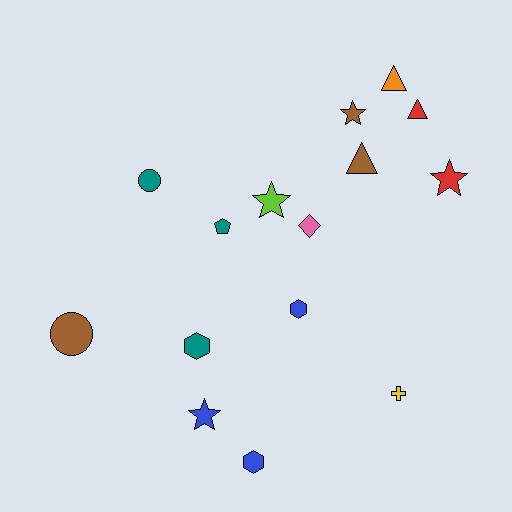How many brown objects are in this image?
There are 3 brown objects.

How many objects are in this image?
There are 15 objects.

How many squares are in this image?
There are no squares.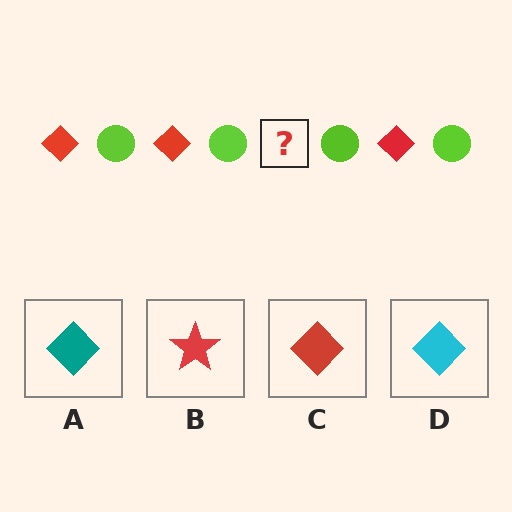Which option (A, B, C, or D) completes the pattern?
C.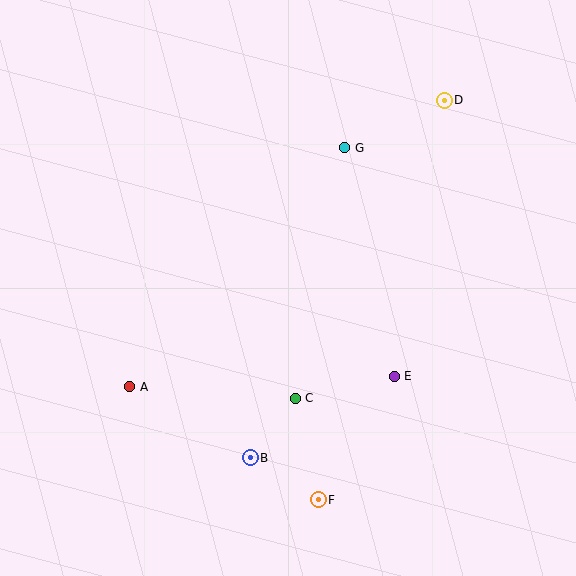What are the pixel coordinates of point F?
Point F is at (318, 500).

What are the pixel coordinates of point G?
Point G is at (345, 148).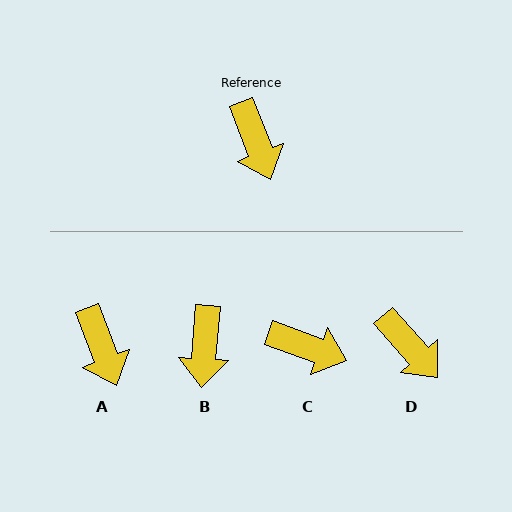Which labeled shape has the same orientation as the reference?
A.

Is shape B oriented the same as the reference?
No, it is off by about 25 degrees.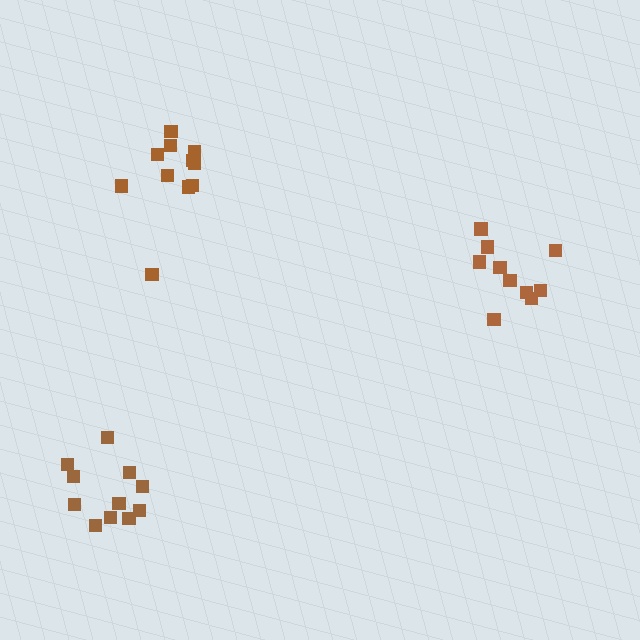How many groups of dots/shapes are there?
There are 3 groups.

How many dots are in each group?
Group 1: 10 dots, Group 2: 11 dots, Group 3: 11 dots (32 total).